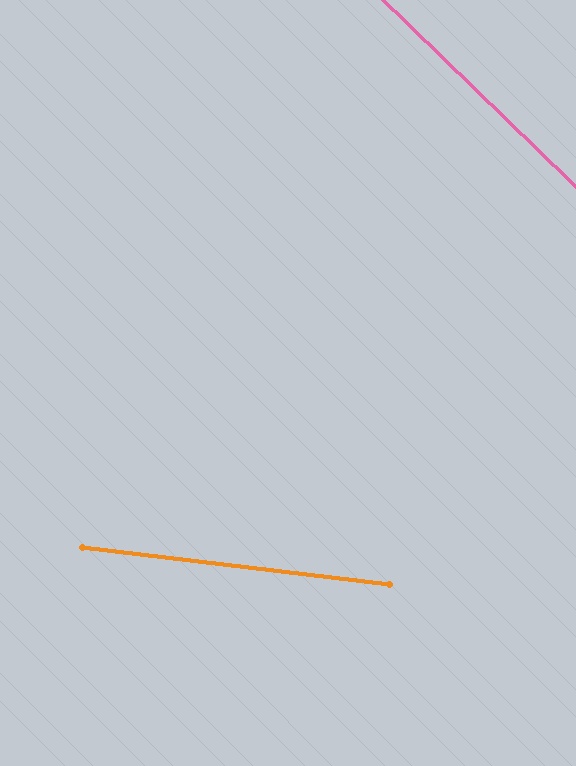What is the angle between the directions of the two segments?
Approximately 37 degrees.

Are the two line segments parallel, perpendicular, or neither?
Neither parallel nor perpendicular — they differ by about 37°.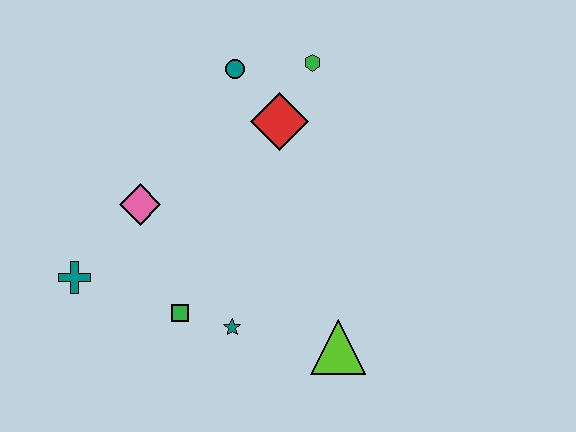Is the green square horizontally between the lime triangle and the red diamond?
No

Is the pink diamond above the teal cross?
Yes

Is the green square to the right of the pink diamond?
Yes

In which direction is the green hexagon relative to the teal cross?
The green hexagon is to the right of the teal cross.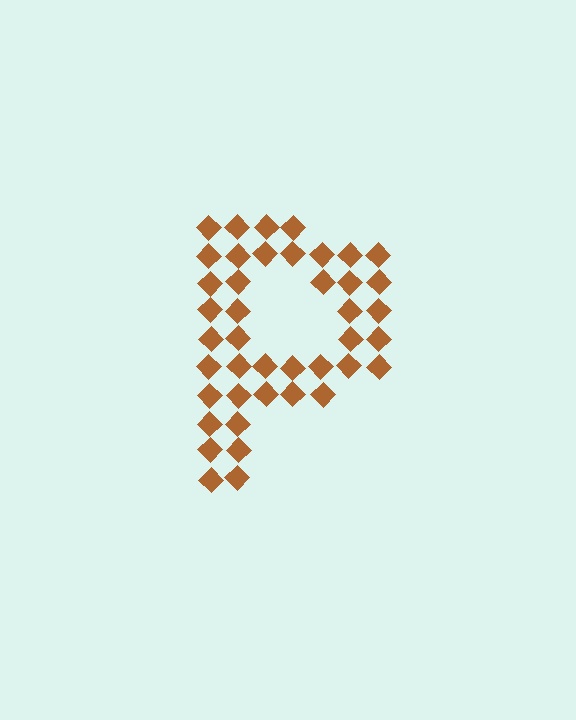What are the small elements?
The small elements are diamonds.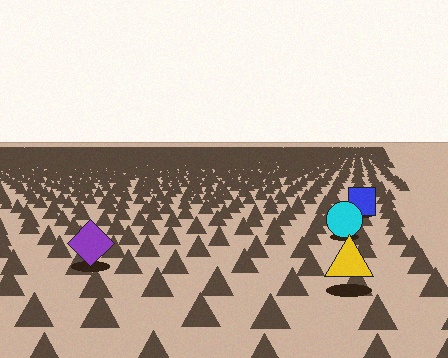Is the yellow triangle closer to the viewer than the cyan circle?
Yes. The yellow triangle is closer — you can tell from the texture gradient: the ground texture is coarser near it.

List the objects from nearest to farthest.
From nearest to farthest: the yellow triangle, the purple diamond, the cyan circle, the blue square.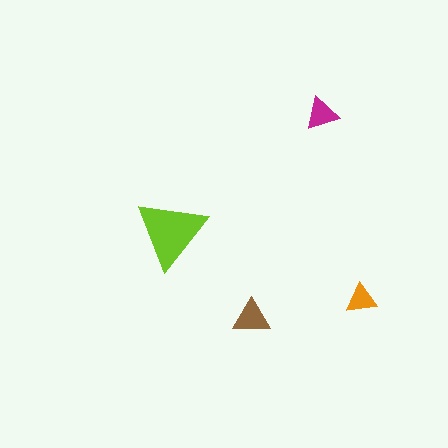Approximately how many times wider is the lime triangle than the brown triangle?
About 2 times wider.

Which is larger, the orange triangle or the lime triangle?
The lime one.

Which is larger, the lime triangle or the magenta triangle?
The lime one.